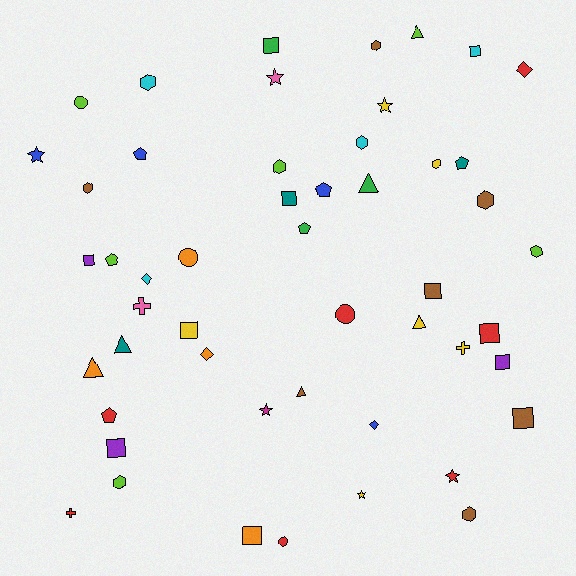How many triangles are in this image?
There are 6 triangles.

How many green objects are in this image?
There are 3 green objects.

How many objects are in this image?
There are 50 objects.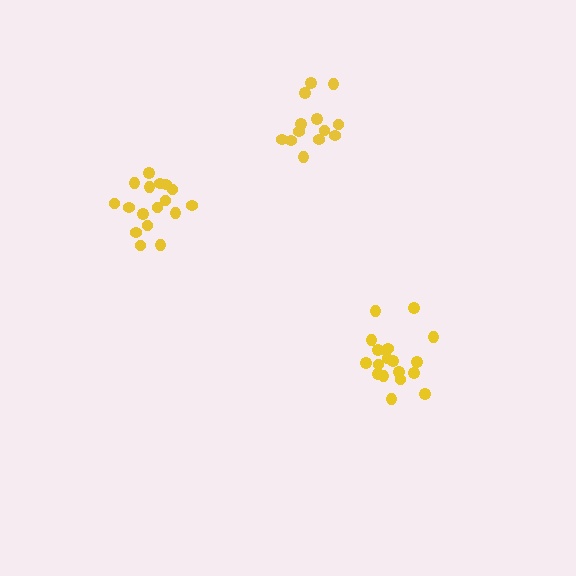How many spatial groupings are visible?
There are 3 spatial groupings.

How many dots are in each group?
Group 1: 17 dots, Group 2: 13 dots, Group 3: 19 dots (49 total).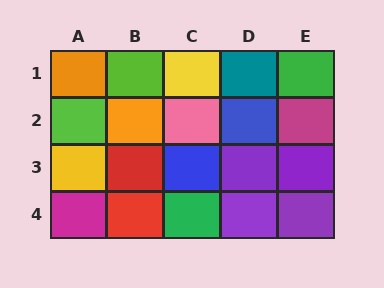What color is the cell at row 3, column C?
Blue.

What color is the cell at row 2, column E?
Magenta.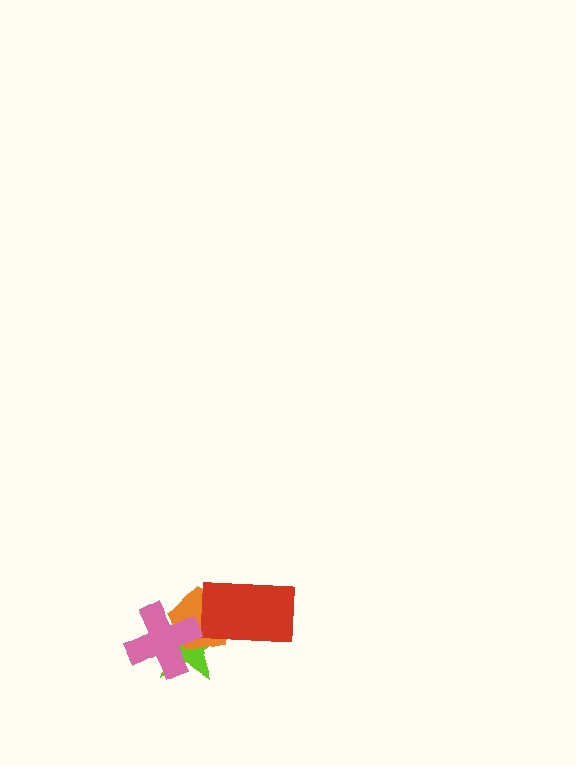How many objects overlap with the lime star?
3 objects overlap with the lime star.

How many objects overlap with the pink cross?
2 objects overlap with the pink cross.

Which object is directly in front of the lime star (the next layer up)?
The orange pentagon is directly in front of the lime star.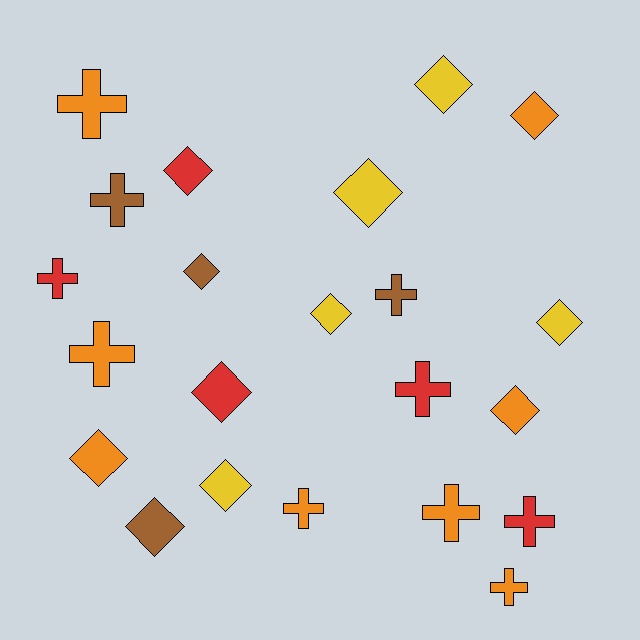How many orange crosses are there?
There are 5 orange crosses.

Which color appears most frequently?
Orange, with 8 objects.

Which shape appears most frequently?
Diamond, with 12 objects.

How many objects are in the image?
There are 22 objects.